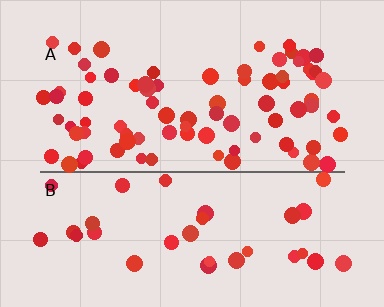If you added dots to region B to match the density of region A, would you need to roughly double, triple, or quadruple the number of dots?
Approximately double.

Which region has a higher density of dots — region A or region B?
A (the top).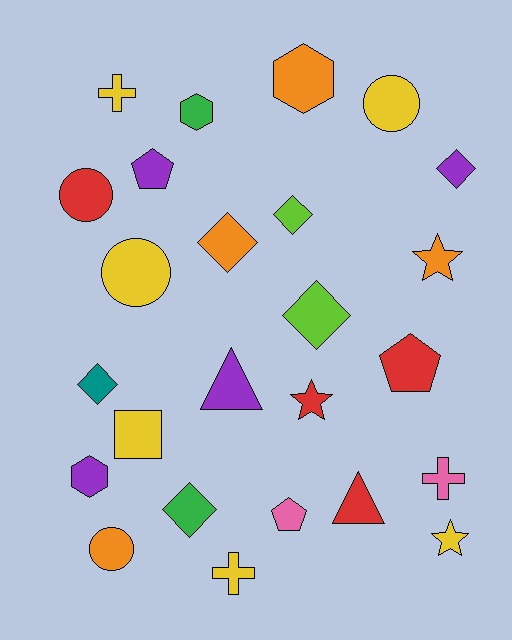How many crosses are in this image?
There are 3 crosses.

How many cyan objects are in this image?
There are no cyan objects.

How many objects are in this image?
There are 25 objects.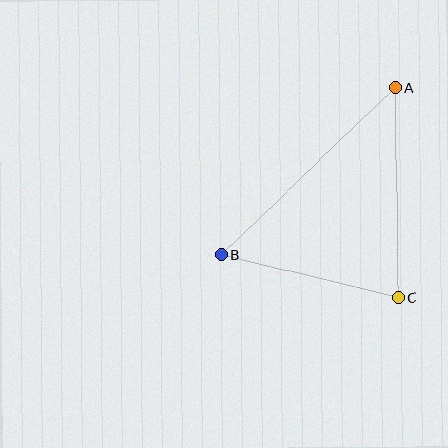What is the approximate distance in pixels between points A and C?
The distance between A and C is approximately 210 pixels.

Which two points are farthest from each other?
Points A and B are farthest from each other.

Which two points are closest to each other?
Points B and C are closest to each other.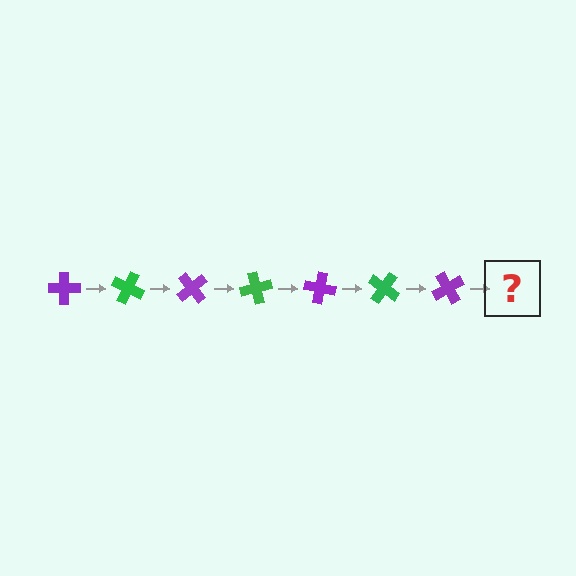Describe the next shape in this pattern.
It should be a green cross, rotated 175 degrees from the start.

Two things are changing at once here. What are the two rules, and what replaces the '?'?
The two rules are that it rotates 25 degrees each step and the color cycles through purple and green. The '?' should be a green cross, rotated 175 degrees from the start.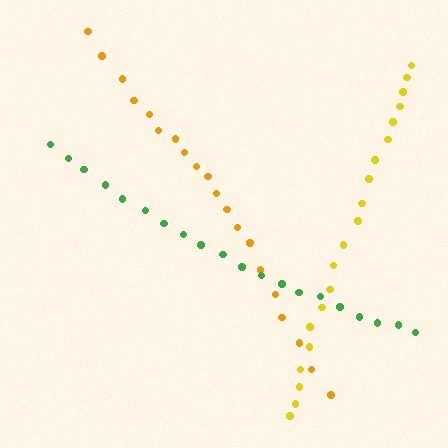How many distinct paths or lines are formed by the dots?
There are 3 distinct paths.